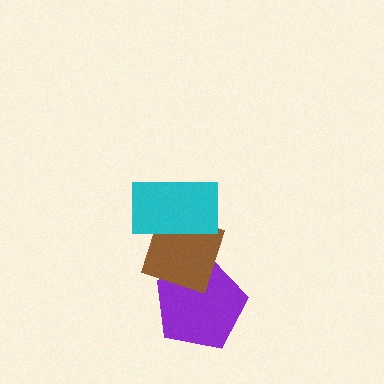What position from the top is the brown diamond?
The brown diamond is 2nd from the top.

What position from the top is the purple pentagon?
The purple pentagon is 3rd from the top.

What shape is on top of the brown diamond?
The cyan rectangle is on top of the brown diamond.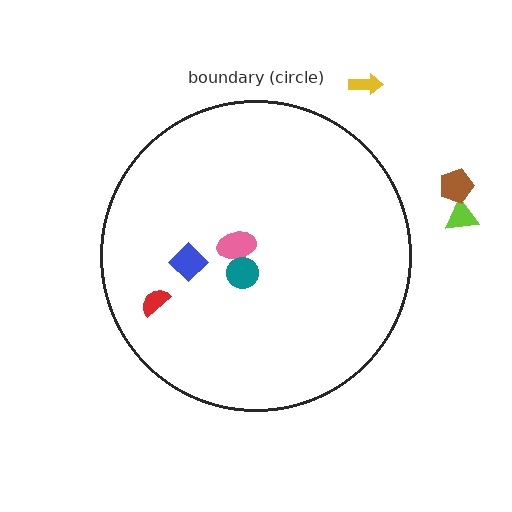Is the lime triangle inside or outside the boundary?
Outside.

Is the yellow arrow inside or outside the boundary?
Outside.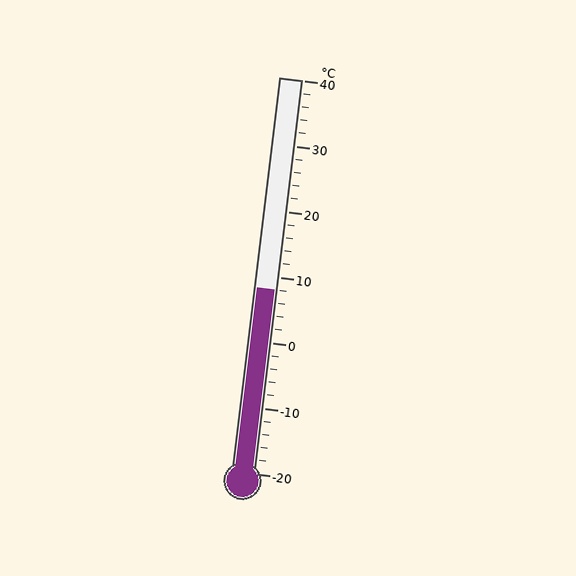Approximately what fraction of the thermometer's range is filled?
The thermometer is filled to approximately 45% of its range.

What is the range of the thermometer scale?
The thermometer scale ranges from -20°C to 40°C.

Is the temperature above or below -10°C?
The temperature is above -10°C.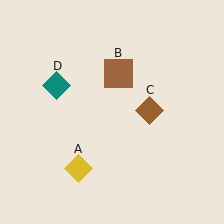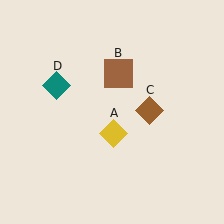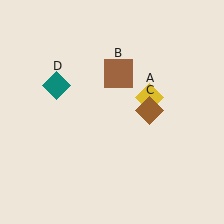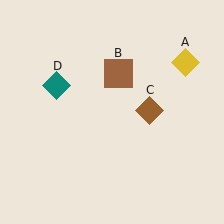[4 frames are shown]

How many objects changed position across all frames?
1 object changed position: yellow diamond (object A).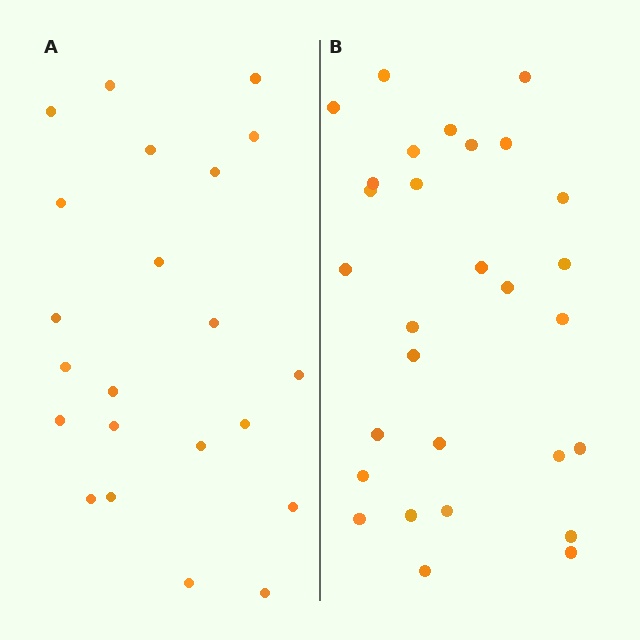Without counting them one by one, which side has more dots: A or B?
Region B (the right region) has more dots.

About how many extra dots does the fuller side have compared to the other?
Region B has roughly 8 or so more dots than region A.